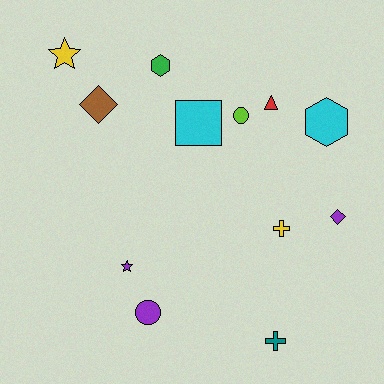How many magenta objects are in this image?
There are no magenta objects.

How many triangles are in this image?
There is 1 triangle.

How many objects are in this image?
There are 12 objects.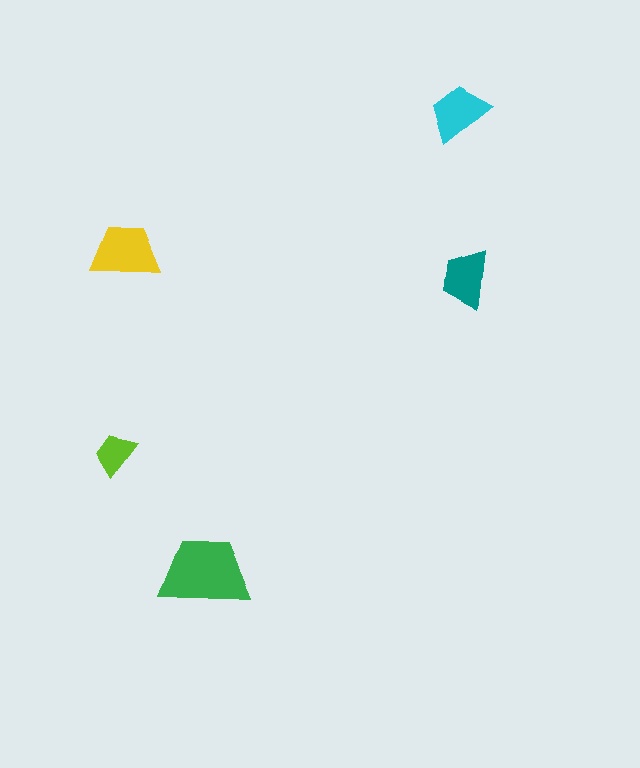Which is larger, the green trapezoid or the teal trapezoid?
The green one.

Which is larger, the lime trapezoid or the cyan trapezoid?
The cyan one.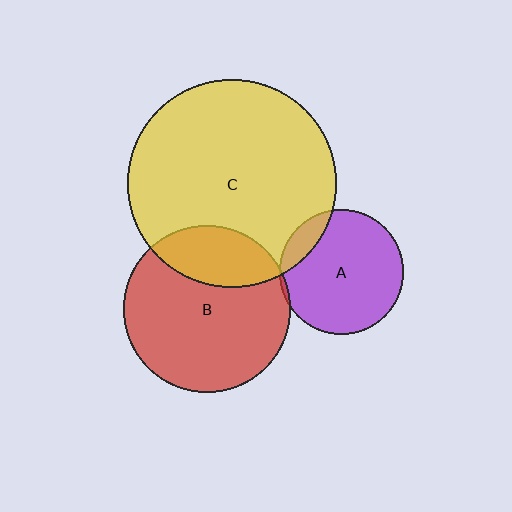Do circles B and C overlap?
Yes.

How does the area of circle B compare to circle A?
Approximately 1.8 times.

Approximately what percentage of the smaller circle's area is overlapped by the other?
Approximately 25%.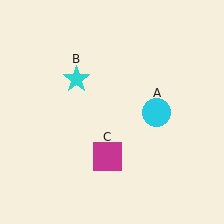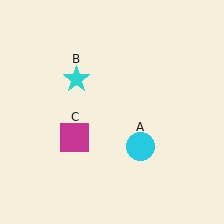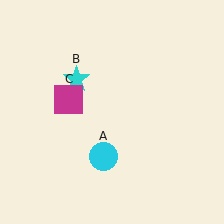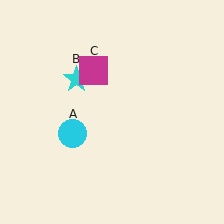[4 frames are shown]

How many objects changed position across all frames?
2 objects changed position: cyan circle (object A), magenta square (object C).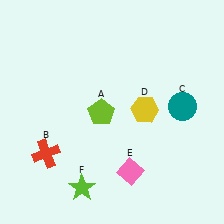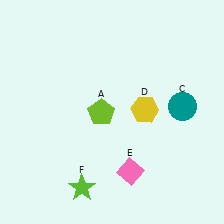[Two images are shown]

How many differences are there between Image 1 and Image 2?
There is 1 difference between the two images.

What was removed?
The red cross (B) was removed in Image 2.